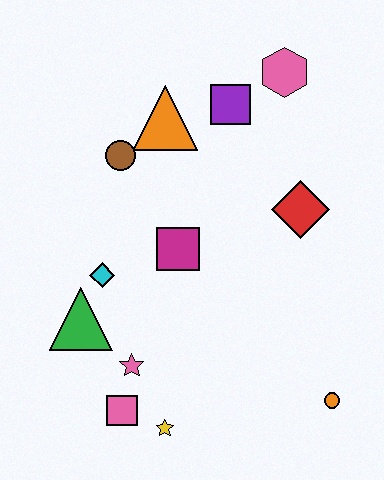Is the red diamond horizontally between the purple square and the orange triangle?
No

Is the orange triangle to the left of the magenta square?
Yes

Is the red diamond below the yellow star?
No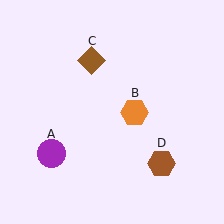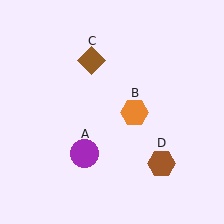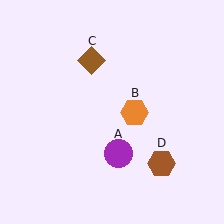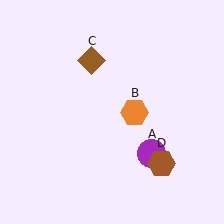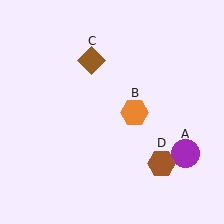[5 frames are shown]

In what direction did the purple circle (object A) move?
The purple circle (object A) moved right.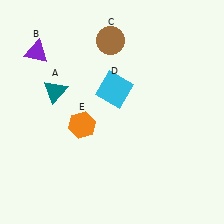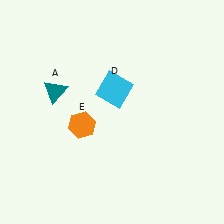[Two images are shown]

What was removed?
The brown circle (C), the purple triangle (B) were removed in Image 2.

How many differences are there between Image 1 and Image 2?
There are 2 differences between the two images.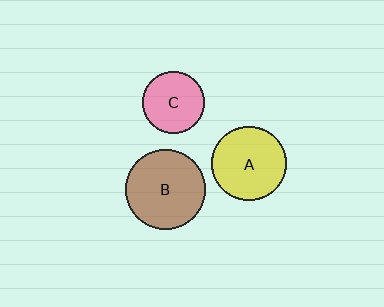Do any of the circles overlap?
No, none of the circles overlap.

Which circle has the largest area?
Circle B (brown).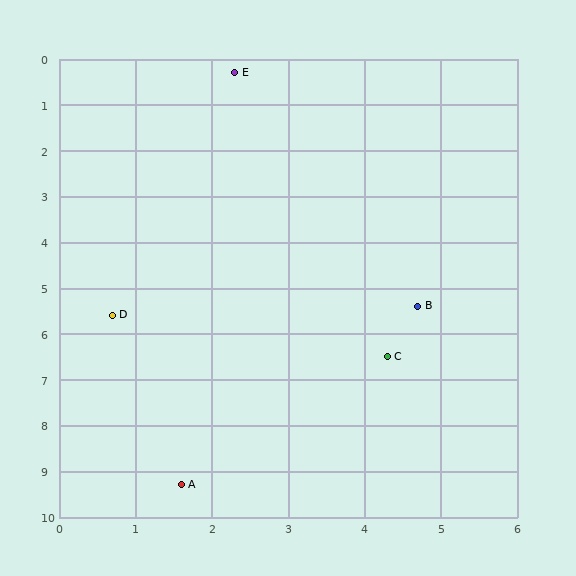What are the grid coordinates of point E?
Point E is at approximately (2.3, 0.3).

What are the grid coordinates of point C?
Point C is at approximately (4.3, 6.5).